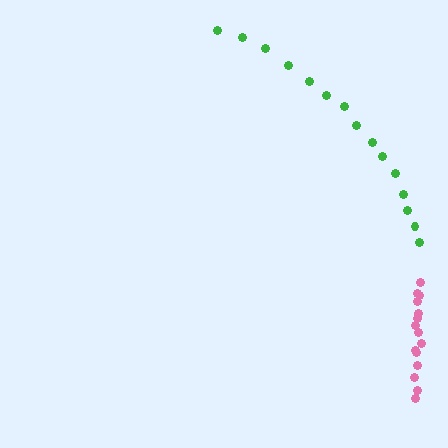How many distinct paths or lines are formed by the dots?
There are 2 distinct paths.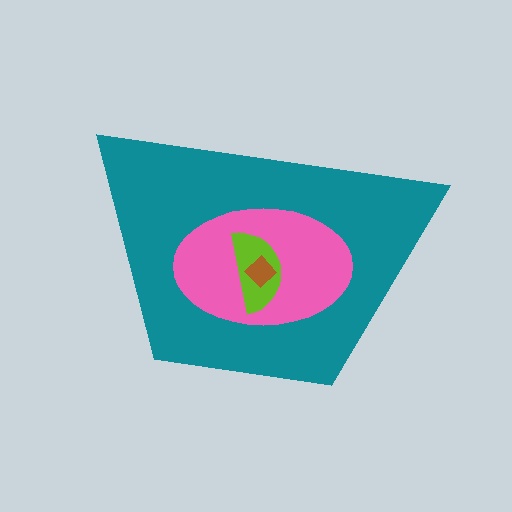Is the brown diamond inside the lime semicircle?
Yes.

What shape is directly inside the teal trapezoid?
The pink ellipse.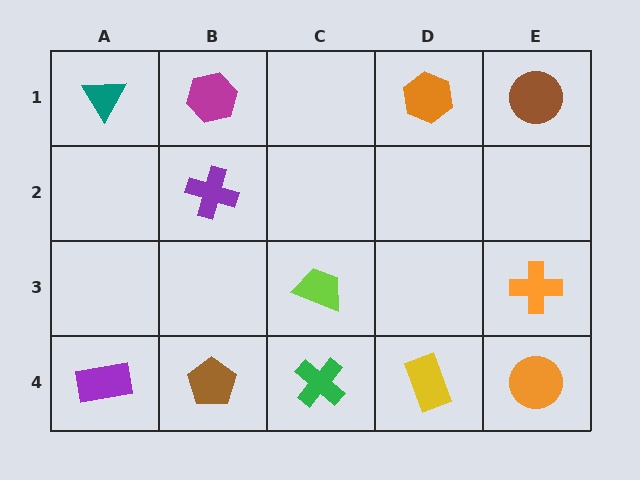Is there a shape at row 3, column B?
No, that cell is empty.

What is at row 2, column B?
A purple cross.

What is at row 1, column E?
A brown circle.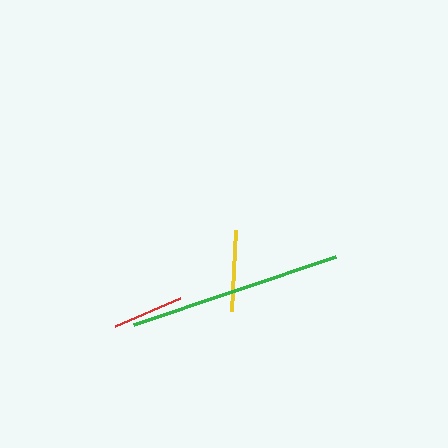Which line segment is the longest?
The green line is the longest at approximately 212 pixels.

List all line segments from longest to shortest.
From longest to shortest: green, yellow, red.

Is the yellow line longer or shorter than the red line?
The yellow line is longer than the red line.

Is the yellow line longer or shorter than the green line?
The green line is longer than the yellow line.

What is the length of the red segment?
The red segment is approximately 71 pixels long.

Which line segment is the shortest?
The red line is the shortest at approximately 71 pixels.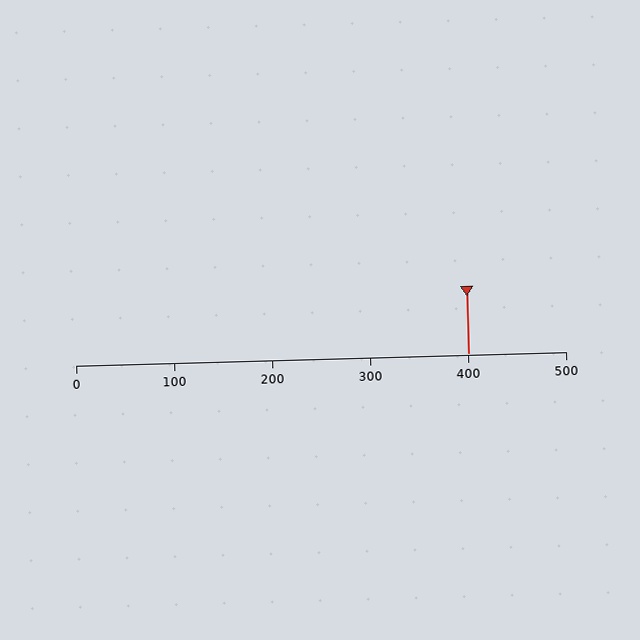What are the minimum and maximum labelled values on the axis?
The axis runs from 0 to 500.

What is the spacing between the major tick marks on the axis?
The major ticks are spaced 100 apart.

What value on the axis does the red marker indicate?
The marker indicates approximately 400.